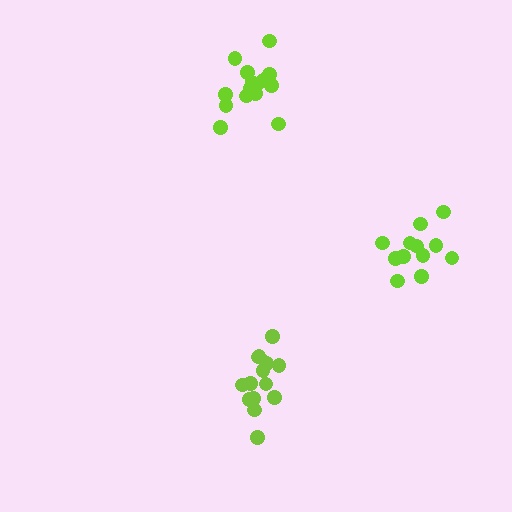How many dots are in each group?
Group 1: 15 dots, Group 2: 12 dots, Group 3: 16 dots (43 total).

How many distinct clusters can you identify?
There are 3 distinct clusters.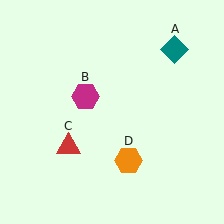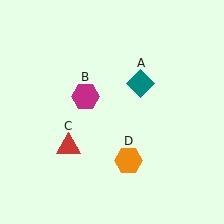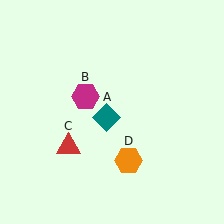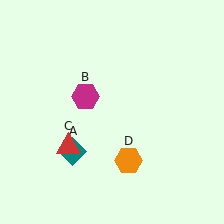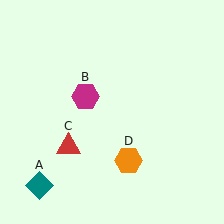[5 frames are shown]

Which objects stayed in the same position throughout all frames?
Magenta hexagon (object B) and red triangle (object C) and orange hexagon (object D) remained stationary.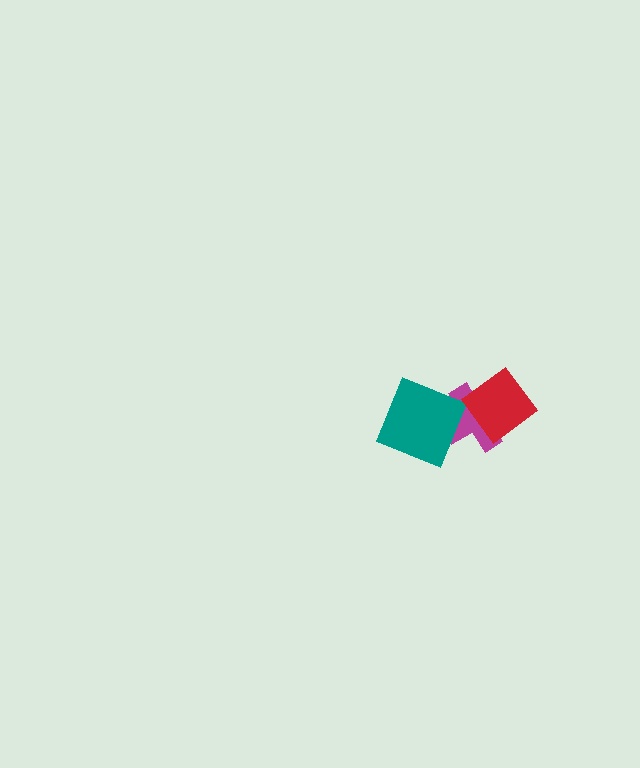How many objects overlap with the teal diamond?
1 object overlaps with the teal diamond.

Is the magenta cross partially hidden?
Yes, it is partially covered by another shape.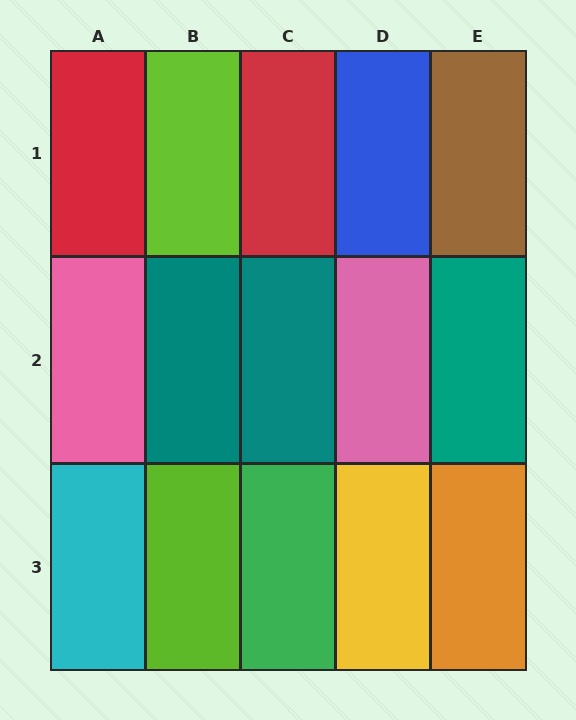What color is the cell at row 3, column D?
Yellow.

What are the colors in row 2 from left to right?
Pink, teal, teal, pink, teal.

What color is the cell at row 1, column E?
Brown.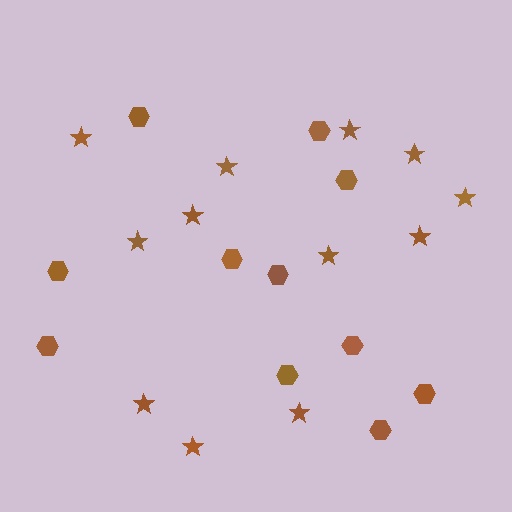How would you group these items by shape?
There are 2 groups: one group of hexagons (11) and one group of stars (12).